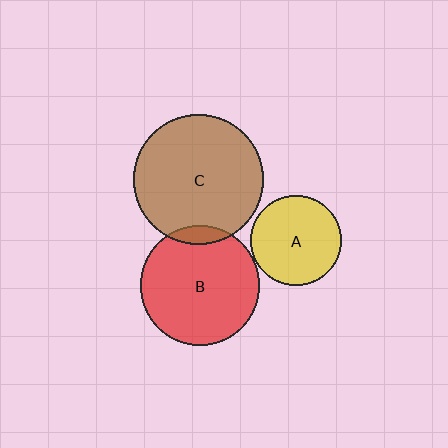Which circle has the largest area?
Circle C (brown).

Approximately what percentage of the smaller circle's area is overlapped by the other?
Approximately 10%.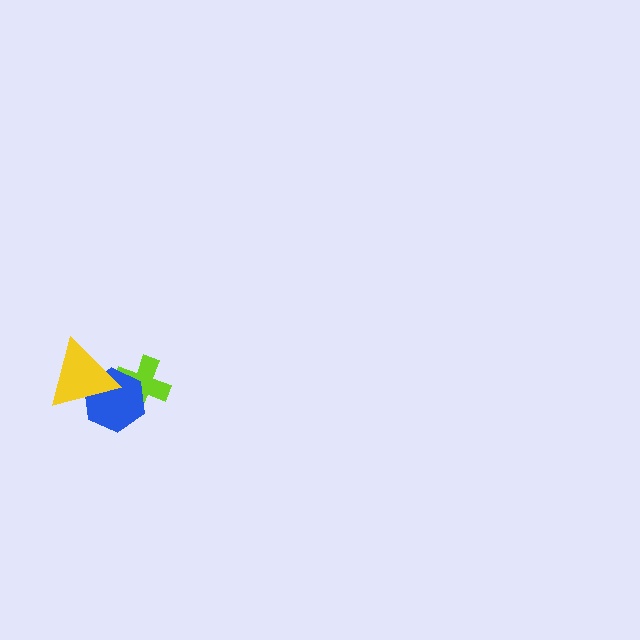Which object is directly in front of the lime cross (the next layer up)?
The blue hexagon is directly in front of the lime cross.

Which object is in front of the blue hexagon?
The yellow triangle is in front of the blue hexagon.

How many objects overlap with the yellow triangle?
2 objects overlap with the yellow triangle.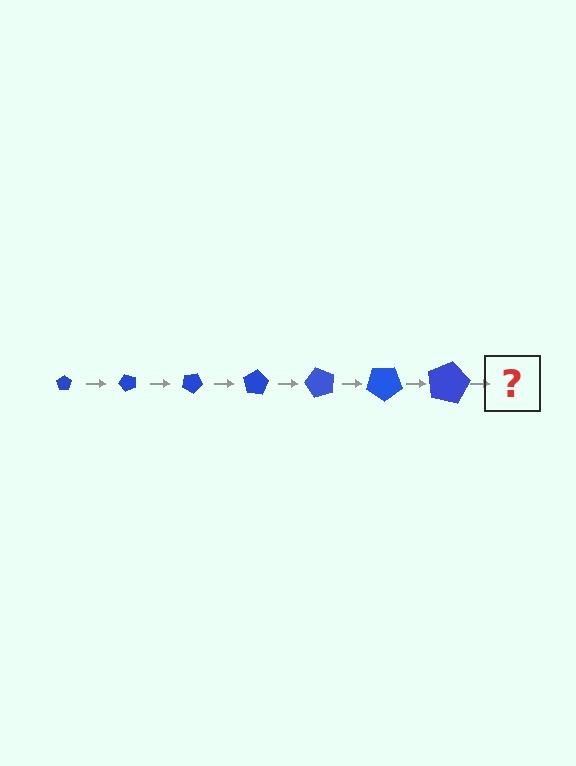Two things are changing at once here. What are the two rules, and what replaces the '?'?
The two rules are that the pentagon grows larger each step and it rotates 50 degrees each step. The '?' should be a pentagon, larger than the previous one and rotated 350 degrees from the start.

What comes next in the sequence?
The next element should be a pentagon, larger than the previous one and rotated 350 degrees from the start.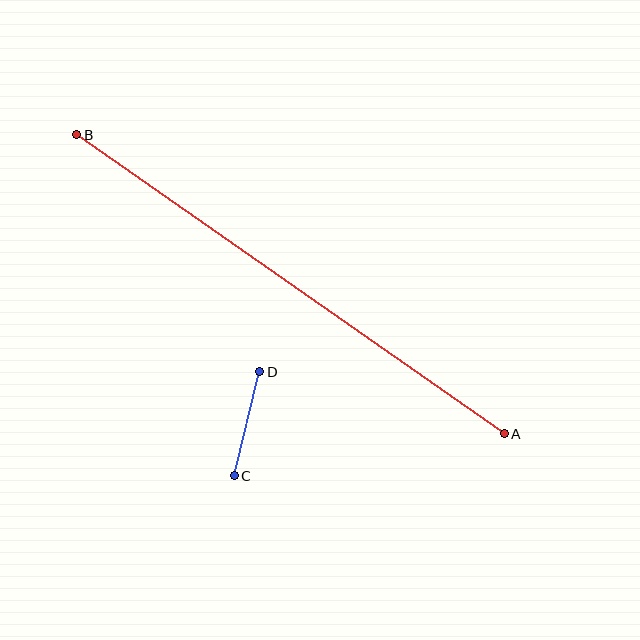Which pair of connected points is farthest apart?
Points A and B are farthest apart.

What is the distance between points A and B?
The distance is approximately 522 pixels.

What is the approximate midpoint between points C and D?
The midpoint is at approximately (247, 424) pixels.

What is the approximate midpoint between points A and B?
The midpoint is at approximately (291, 284) pixels.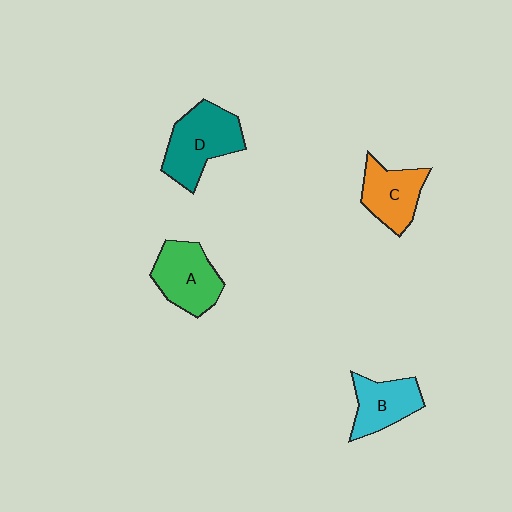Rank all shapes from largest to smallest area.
From largest to smallest: D (teal), A (green), C (orange), B (cyan).